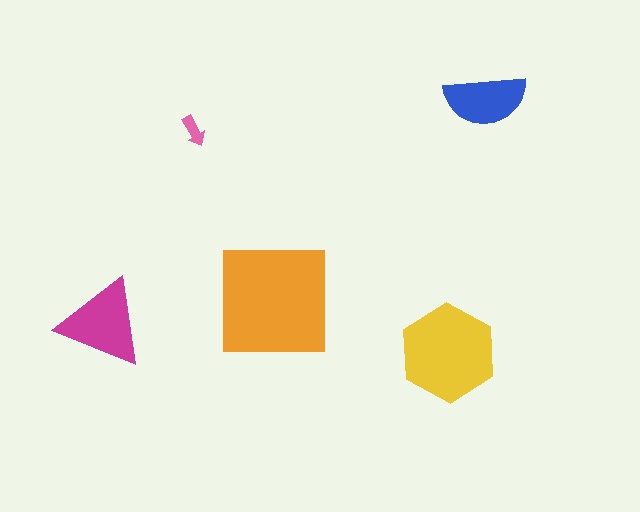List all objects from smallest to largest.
The pink arrow, the blue semicircle, the magenta triangle, the yellow hexagon, the orange square.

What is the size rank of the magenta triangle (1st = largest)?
3rd.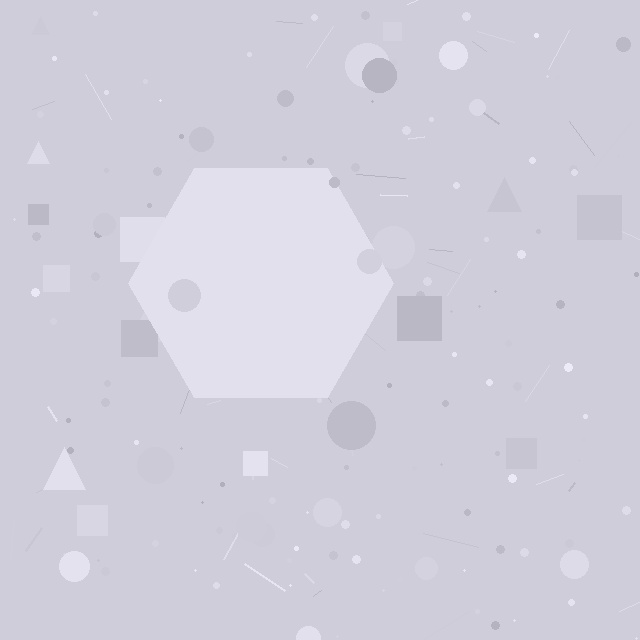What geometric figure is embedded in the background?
A hexagon is embedded in the background.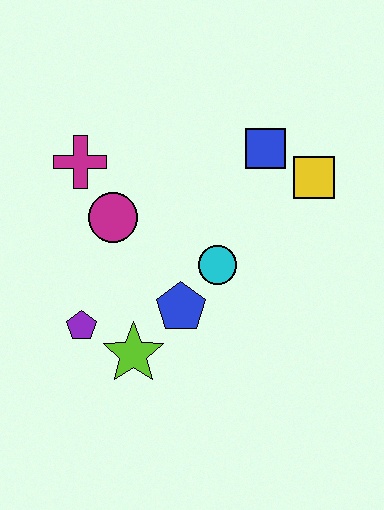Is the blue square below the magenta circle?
No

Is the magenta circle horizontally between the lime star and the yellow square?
No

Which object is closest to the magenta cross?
The magenta circle is closest to the magenta cross.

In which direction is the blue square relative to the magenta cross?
The blue square is to the right of the magenta cross.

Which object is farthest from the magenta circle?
The yellow square is farthest from the magenta circle.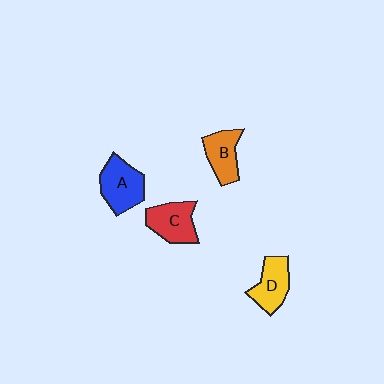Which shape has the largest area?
Shape A (blue).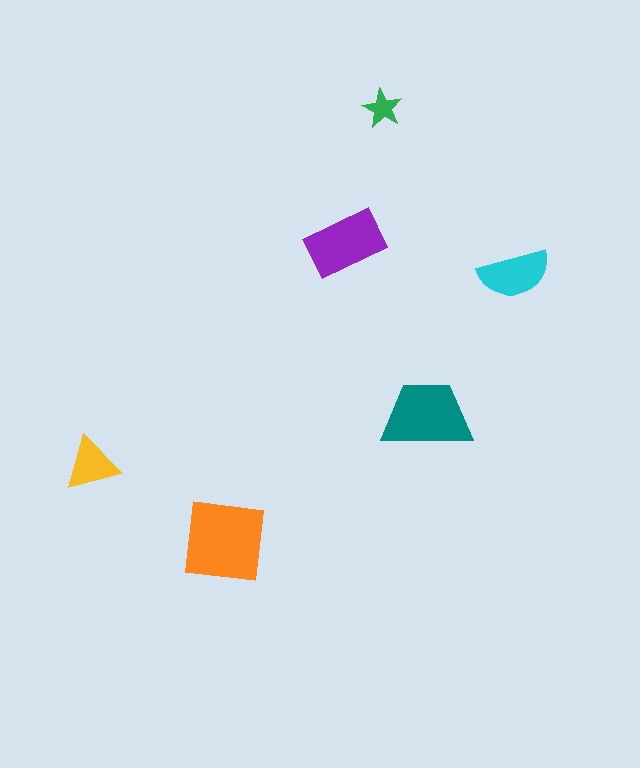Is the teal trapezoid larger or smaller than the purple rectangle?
Larger.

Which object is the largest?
The orange square.